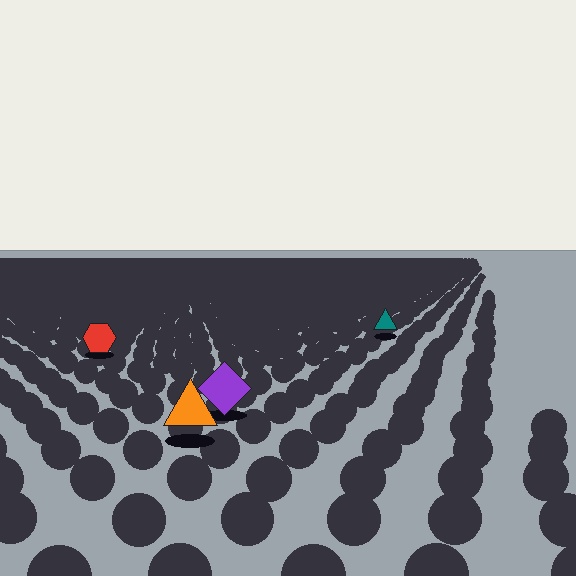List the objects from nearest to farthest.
From nearest to farthest: the orange triangle, the purple diamond, the red hexagon, the teal triangle.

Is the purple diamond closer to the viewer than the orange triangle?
No. The orange triangle is closer — you can tell from the texture gradient: the ground texture is coarser near it.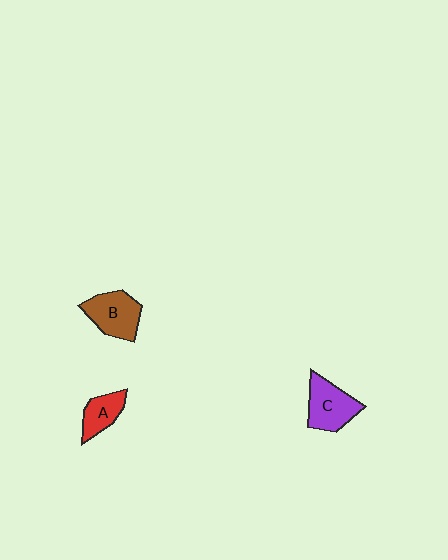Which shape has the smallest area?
Shape A (red).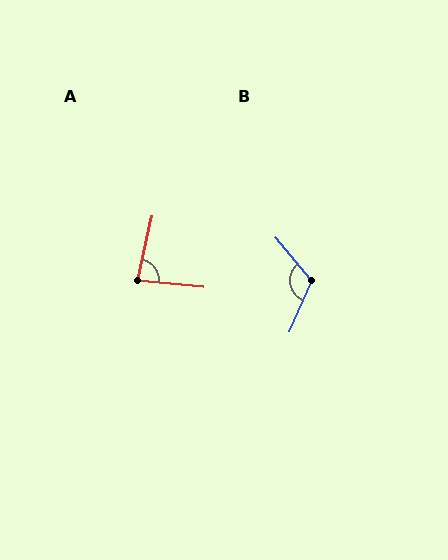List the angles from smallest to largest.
A (83°), B (117°).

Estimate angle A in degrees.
Approximately 83 degrees.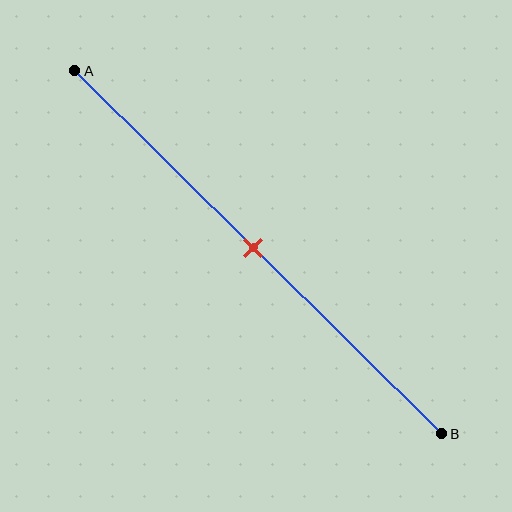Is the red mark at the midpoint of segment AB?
Yes, the mark is approximately at the midpoint.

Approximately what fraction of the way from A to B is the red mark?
The red mark is approximately 50% of the way from A to B.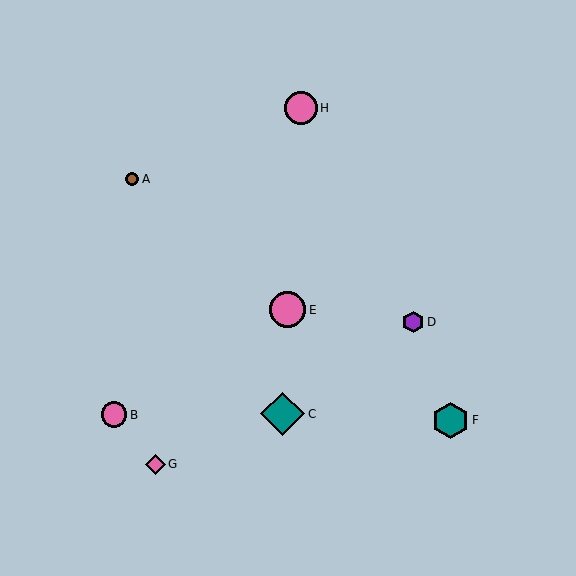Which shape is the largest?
The teal diamond (labeled C) is the largest.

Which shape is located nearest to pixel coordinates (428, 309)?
The purple hexagon (labeled D) at (413, 322) is nearest to that location.